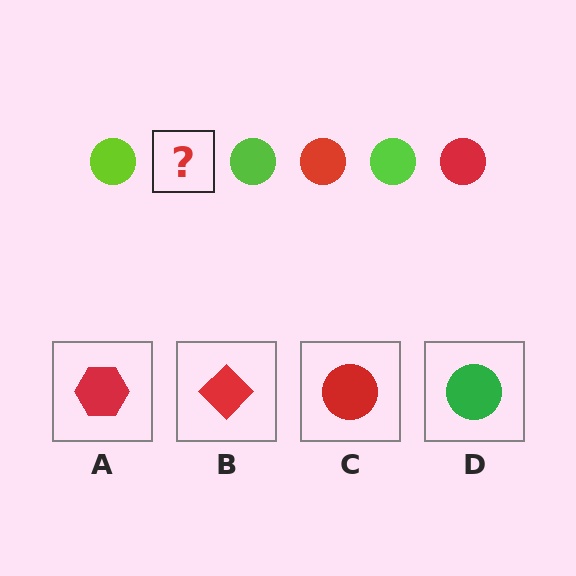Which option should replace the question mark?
Option C.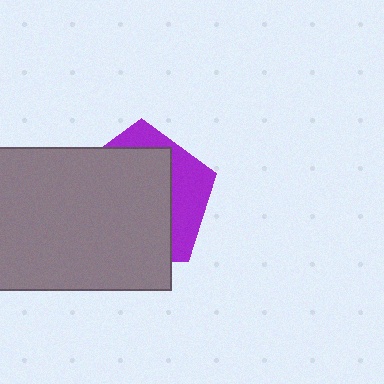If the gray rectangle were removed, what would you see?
You would see the complete purple pentagon.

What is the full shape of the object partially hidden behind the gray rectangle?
The partially hidden object is a purple pentagon.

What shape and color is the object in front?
The object in front is a gray rectangle.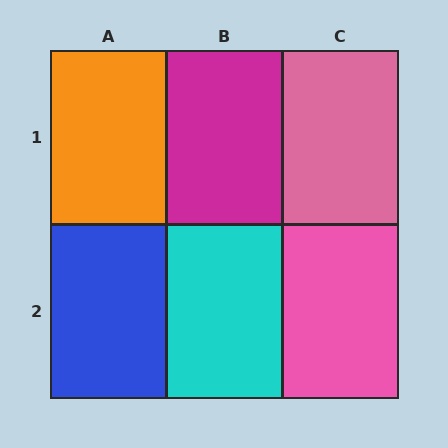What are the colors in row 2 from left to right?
Blue, cyan, pink.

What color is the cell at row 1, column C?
Pink.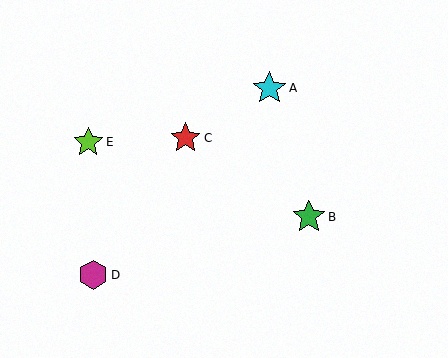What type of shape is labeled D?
Shape D is a magenta hexagon.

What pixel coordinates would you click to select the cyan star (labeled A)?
Click at (269, 88) to select the cyan star A.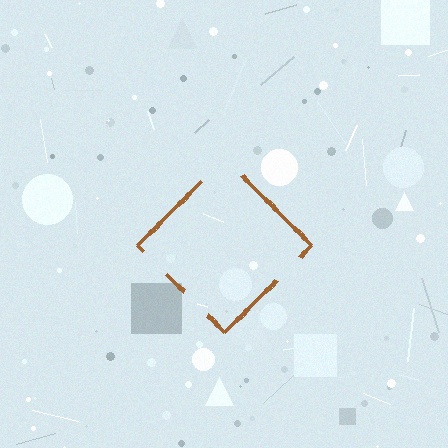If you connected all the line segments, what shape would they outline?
They would outline a diamond.